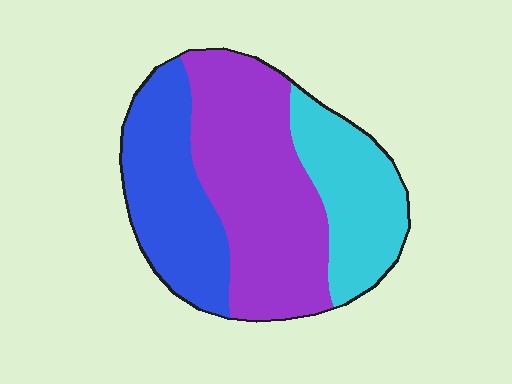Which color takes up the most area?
Purple, at roughly 45%.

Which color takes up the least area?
Cyan, at roughly 25%.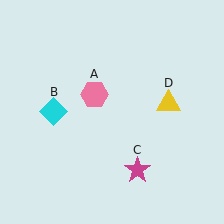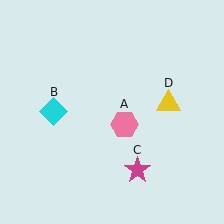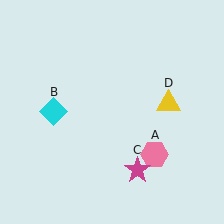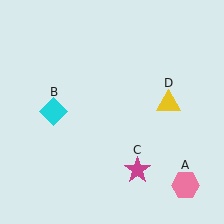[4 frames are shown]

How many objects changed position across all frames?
1 object changed position: pink hexagon (object A).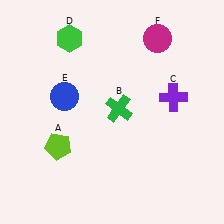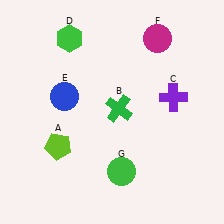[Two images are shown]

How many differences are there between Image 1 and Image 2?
There is 1 difference between the two images.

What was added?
A green circle (G) was added in Image 2.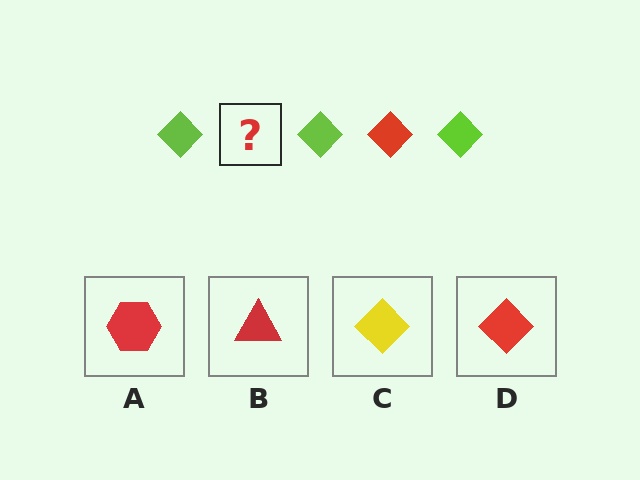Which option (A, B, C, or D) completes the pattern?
D.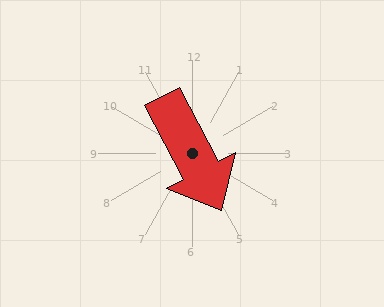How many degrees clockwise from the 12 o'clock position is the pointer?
Approximately 152 degrees.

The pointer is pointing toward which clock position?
Roughly 5 o'clock.